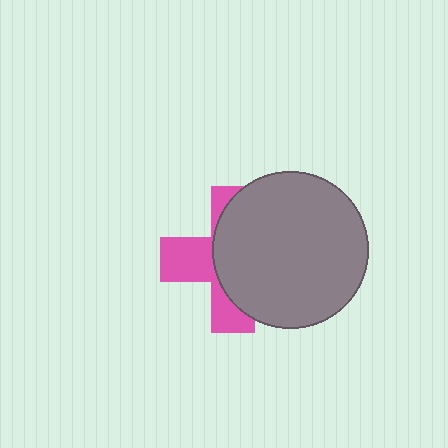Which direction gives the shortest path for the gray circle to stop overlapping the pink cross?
Moving right gives the shortest separation.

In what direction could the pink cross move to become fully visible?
The pink cross could move left. That would shift it out from behind the gray circle entirely.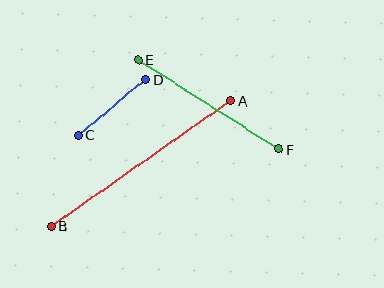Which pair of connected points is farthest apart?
Points A and B are farthest apart.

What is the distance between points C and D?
The distance is approximately 87 pixels.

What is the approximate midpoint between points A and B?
The midpoint is at approximately (141, 164) pixels.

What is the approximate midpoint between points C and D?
The midpoint is at approximately (112, 107) pixels.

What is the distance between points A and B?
The distance is approximately 220 pixels.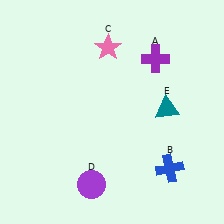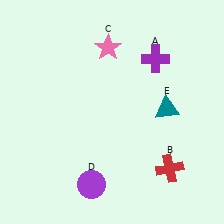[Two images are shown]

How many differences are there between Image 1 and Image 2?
There is 1 difference between the two images.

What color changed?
The cross (B) changed from blue in Image 1 to red in Image 2.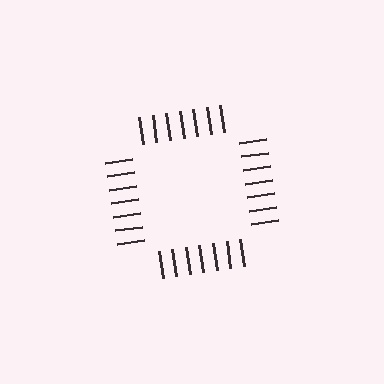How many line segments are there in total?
28 — 7 along each of the 4 edges.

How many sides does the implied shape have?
4 sides — the line-ends trace a square.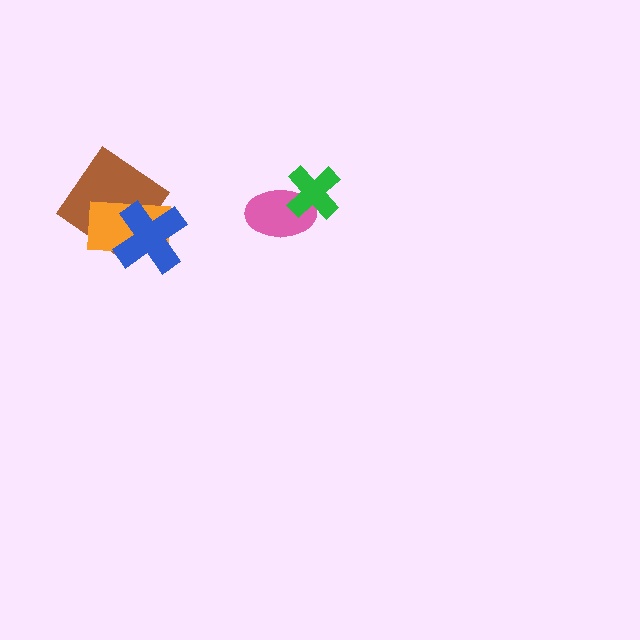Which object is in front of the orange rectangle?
The blue cross is in front of the orange rectangle.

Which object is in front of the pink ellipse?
The green cross is in front of the pink ellipse.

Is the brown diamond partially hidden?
Yes, it is partially covered by another shape.